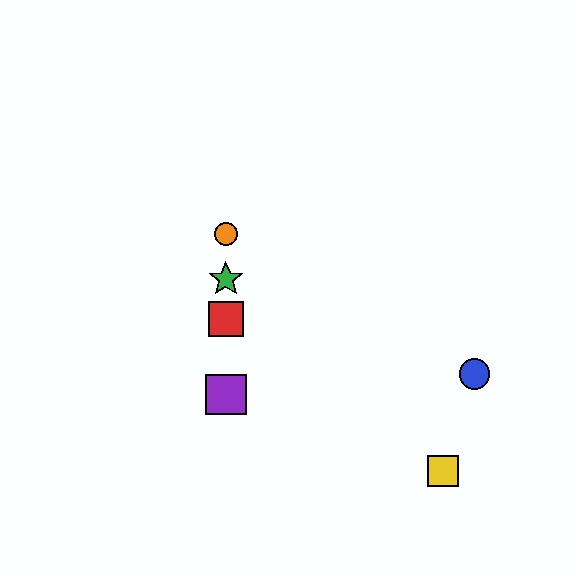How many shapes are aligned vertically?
4 shapes (the red square, the green star, the purple square, the orange circle) are aligned vertically.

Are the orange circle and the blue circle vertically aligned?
No, the orange circle is at x≈226 and the blue circle is at x≈475.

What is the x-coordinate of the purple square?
The purple square is at x≈226.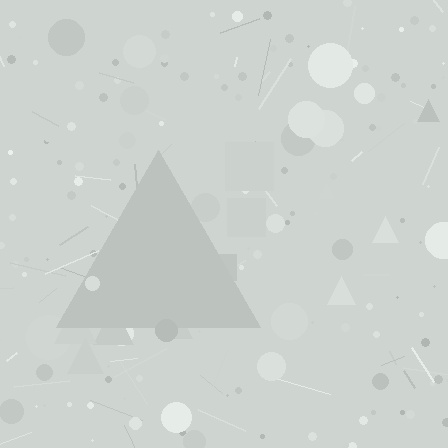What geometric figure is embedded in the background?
A triangle is embedded in the background.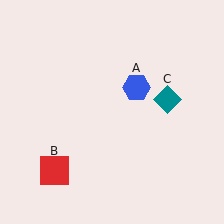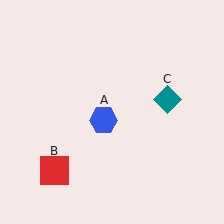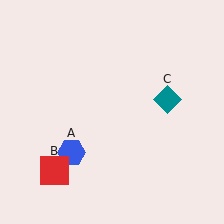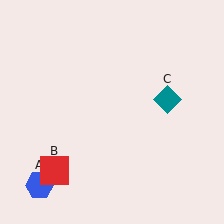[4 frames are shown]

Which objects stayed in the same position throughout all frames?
Red square (object B) and teal diamond (object C) remained stationary.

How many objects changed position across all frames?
1 object changed position: blue hexagon (object A).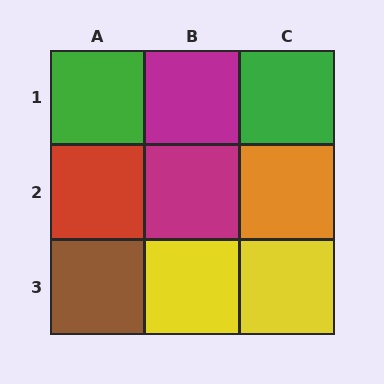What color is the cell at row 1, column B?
Magenta.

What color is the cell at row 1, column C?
Green.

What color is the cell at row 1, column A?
Green.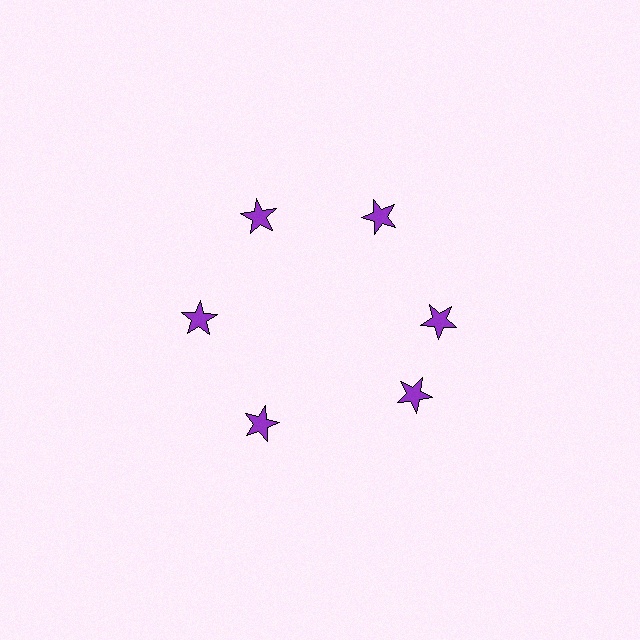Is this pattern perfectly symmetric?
No. The 6 purple stars are arranged in a ring, but one element near the 5 o'clock position is rotated out of alignment along the ring, breaking the 6-fold rotational symmetry.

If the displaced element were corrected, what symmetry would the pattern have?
It would have 6-fold rotational symmetry — the pattern would map onto itself every 60 degrees.